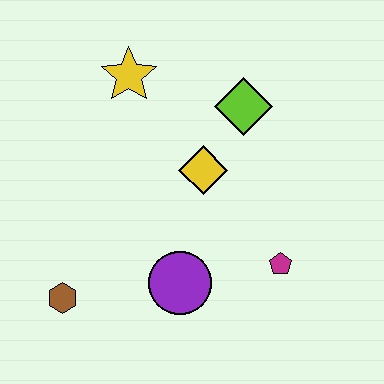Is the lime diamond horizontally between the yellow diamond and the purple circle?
No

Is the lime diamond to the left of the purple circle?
No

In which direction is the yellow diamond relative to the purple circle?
The yellow diamond is above the purple circle.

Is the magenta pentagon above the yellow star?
No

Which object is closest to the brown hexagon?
The purple circle is closest to the brown hexagon.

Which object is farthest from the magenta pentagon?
The yellow star is farthest from the magenta pentagon.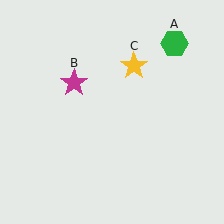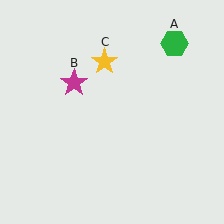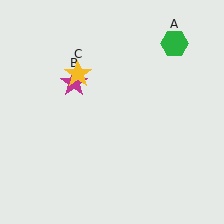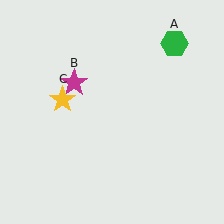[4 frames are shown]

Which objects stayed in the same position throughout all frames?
Green hexagon (object A) and magenta star (object B) remained stationary.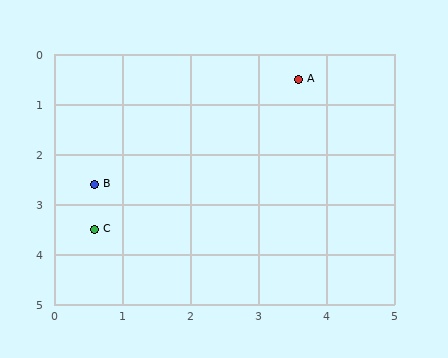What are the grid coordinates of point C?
Point C is at approximately (0.6, 3.5).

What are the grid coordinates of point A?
Point A is at approximately (3.6, 0.5).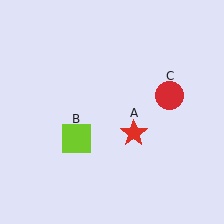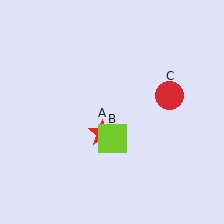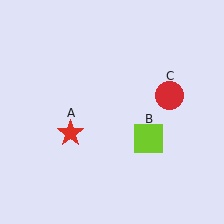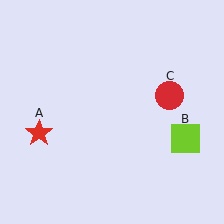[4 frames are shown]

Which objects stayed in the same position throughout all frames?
Red circle (object C) remained stationary.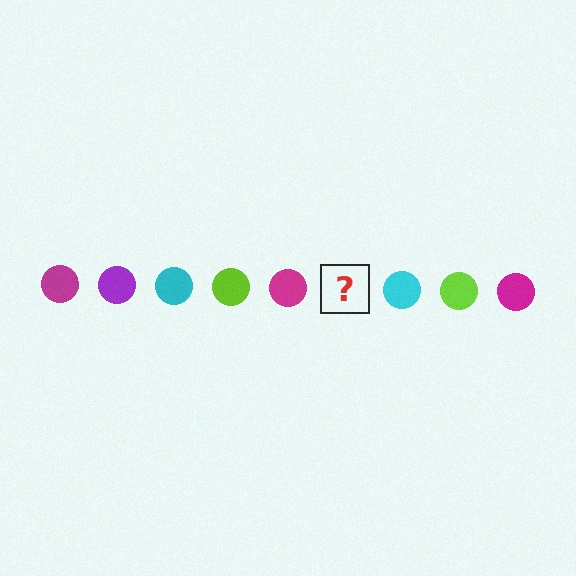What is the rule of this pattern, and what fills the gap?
The rule is that the pattern cycles through magenta, purple, cyan, lime circles. The gap should be filled with a purple circle.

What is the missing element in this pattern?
The missing element is a purple circle.